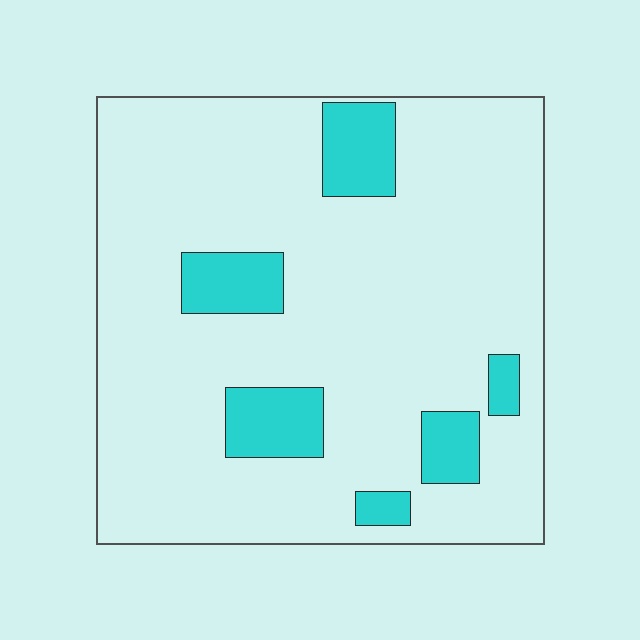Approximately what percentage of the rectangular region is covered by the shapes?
Approximately 15%.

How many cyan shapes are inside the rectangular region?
6.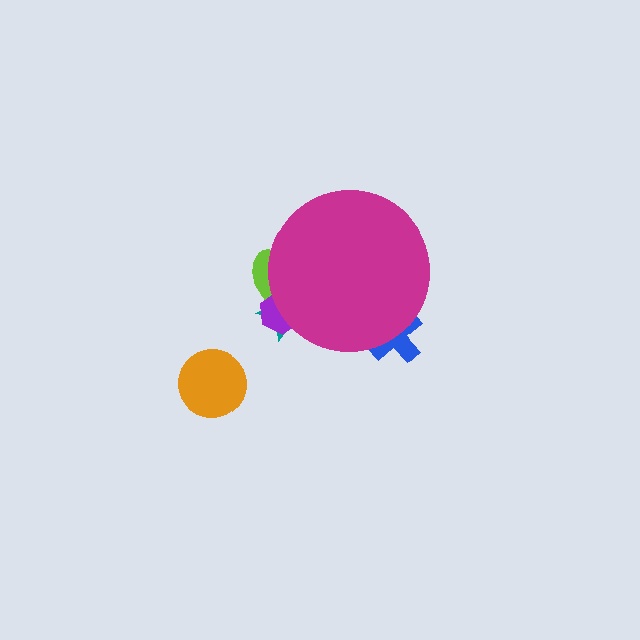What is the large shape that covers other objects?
A magenta circle.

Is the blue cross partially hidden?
Yes, the blue cross is partially hidden behind the magenta circle.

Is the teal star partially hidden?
Yes, the teal star is partially hidden behind the magenta circle.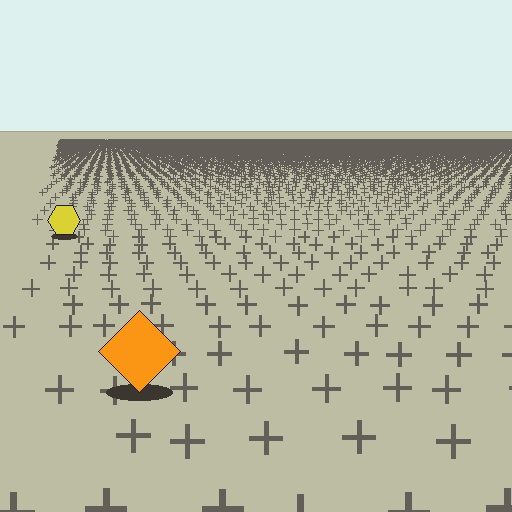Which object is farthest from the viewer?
The yellow hexagon is farthest from the viewer. It appears smaller and the ground texture around it is denser.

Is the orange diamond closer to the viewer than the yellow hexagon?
Yes. The orange diamond is closer — you can tell from the texture gradient: the ground texture is coarser near it.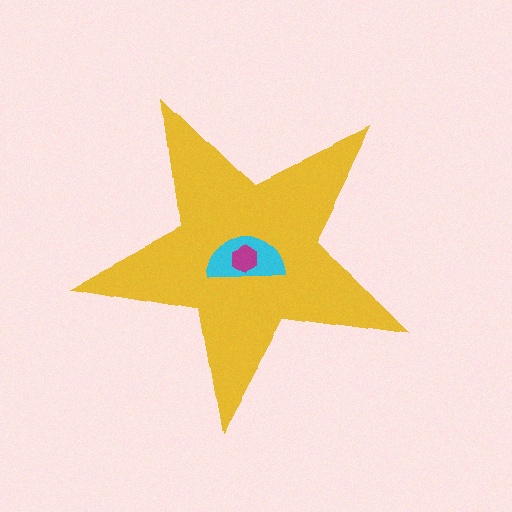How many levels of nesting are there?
3.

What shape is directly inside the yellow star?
The cyan semicircle.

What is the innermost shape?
The magenta hexagon.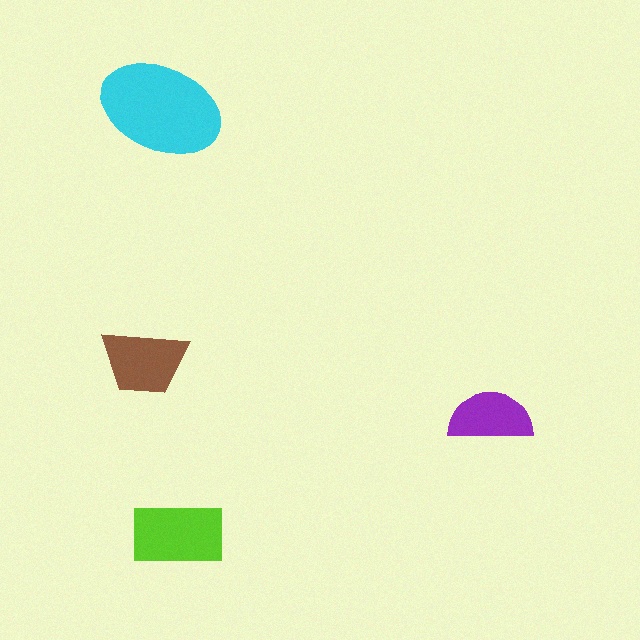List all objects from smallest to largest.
The purple semicircle, the brown trapezoid, the lime rectangle, the cyan ellipse.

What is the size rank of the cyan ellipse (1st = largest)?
1st.